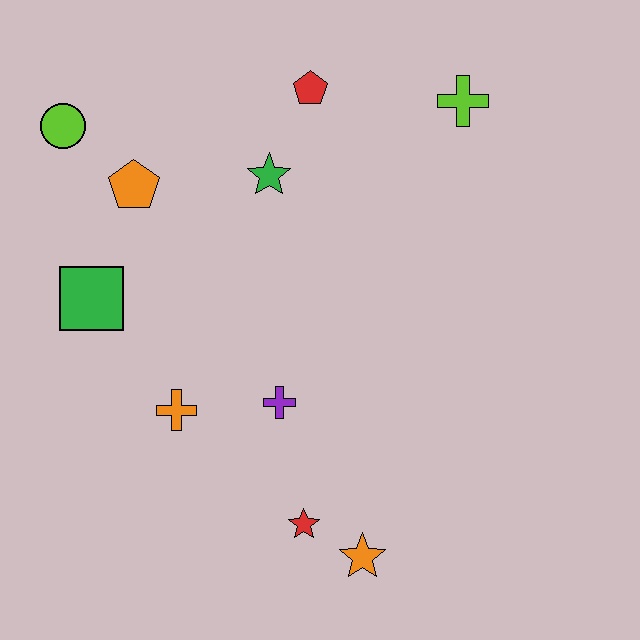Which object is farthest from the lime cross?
The orange star is farthest from the lime cross.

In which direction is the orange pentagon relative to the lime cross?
The orange pentagon is to the left of the lime cross.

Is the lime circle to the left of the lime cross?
Yes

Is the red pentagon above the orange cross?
Yes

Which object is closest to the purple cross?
The orange cross is closest to the purple cross.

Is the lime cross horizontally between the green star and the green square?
No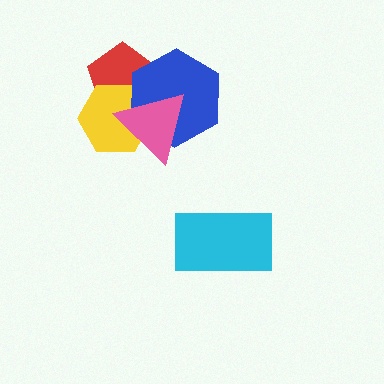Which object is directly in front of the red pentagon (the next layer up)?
The yellow hexagon is directly in front of the red pentagon.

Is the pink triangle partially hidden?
No, no other shape covers it.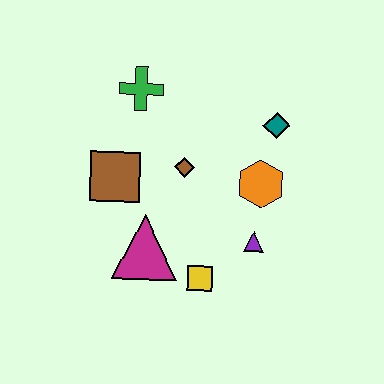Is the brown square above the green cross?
No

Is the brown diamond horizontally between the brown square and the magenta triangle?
No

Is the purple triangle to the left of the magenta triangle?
No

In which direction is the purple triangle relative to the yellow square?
The purple triangle is to the right of the yellow square.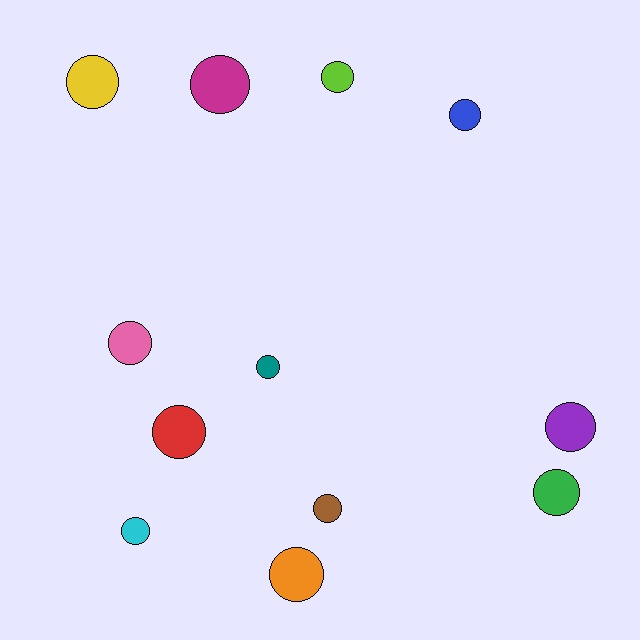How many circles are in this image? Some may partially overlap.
There are 12 circles.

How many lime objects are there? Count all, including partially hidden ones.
There is 1 lime object.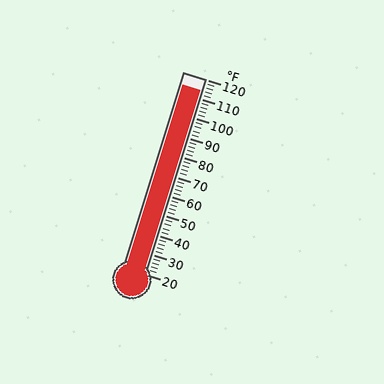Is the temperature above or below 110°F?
The temperature is above 110°F.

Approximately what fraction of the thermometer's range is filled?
The thermometer is filled to approximately 95% of its range.